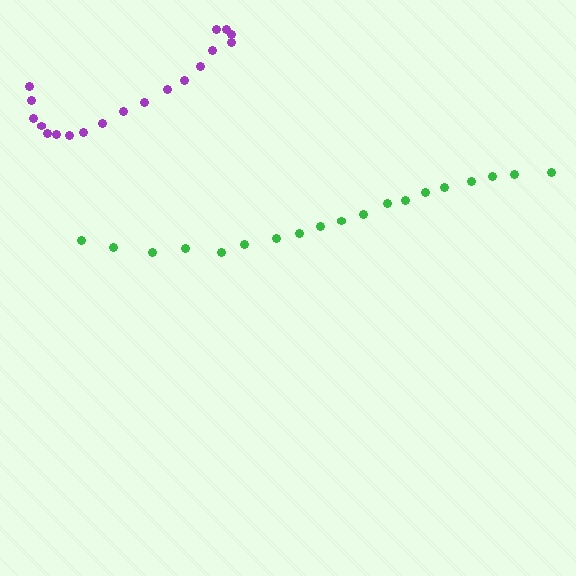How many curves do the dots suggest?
There are 2 distinct paths.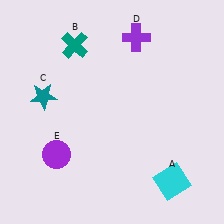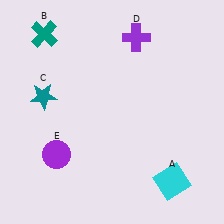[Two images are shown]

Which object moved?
The teal cross (B) moved left.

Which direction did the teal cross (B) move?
The teal cross (B) moved left.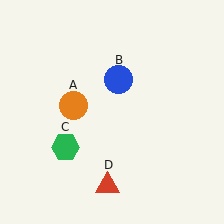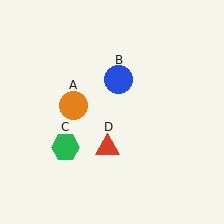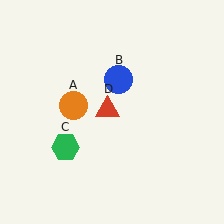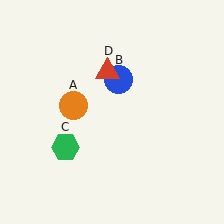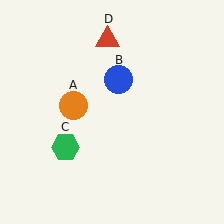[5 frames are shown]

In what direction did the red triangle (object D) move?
The red triangle (object D) moved up.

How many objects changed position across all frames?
1 object changed position: red triangle (object D).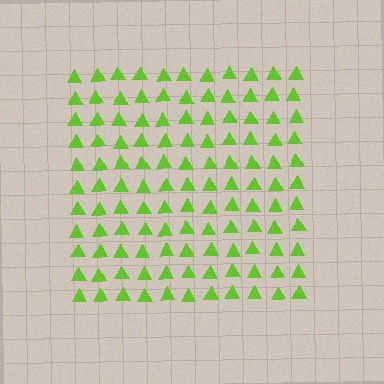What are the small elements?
The small elements are triangles.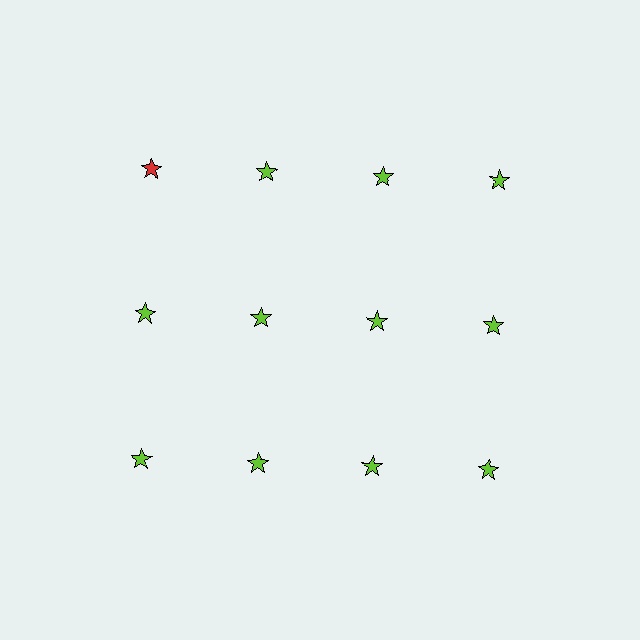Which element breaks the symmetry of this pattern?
The red star in the top row, leftmost column breaks the symmetry. All other shapes are lime stars.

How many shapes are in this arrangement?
There are 12 shapes arranged in a grid pattern.